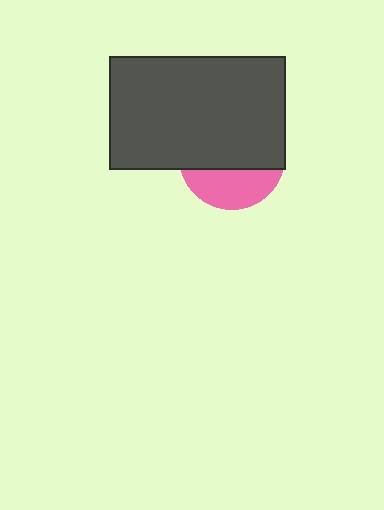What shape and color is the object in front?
The object in front is a dark gray rectangle.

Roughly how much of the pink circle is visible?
A small part of it is visible (roughly 35%).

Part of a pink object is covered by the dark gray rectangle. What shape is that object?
It is a circle.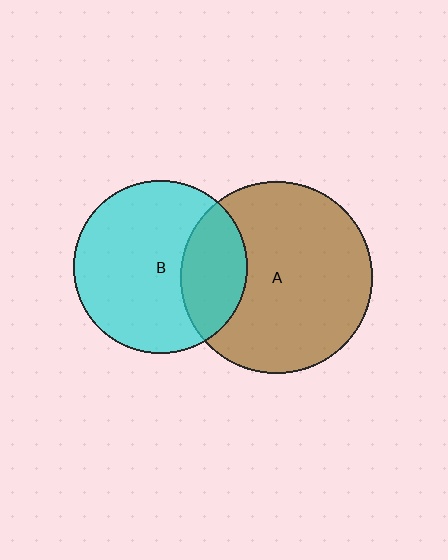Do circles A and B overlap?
Yes.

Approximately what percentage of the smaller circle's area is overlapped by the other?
Approximately 25%.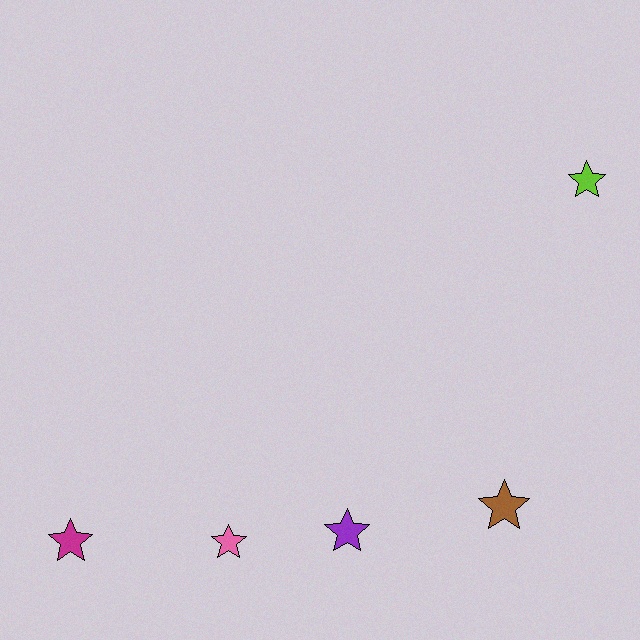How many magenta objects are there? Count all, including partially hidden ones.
There is 1 magenta object.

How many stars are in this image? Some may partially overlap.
There are 5 stars.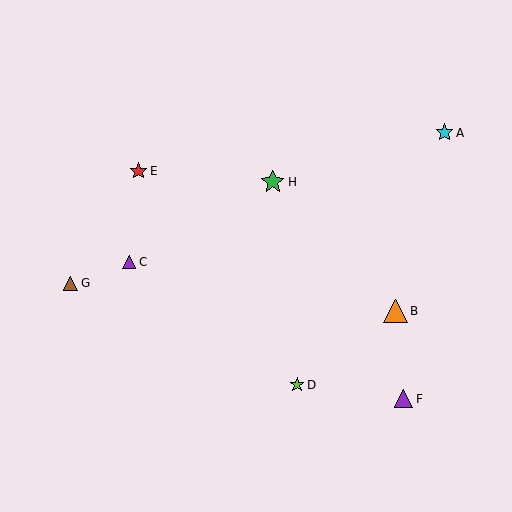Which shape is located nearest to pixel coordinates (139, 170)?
The red star (labeled E) at (138, 171) is nearest to that location.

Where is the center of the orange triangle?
The center of the orange triangle is at (396, 311).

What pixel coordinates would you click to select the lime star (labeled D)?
Click at (297, 385) to select the lime star D.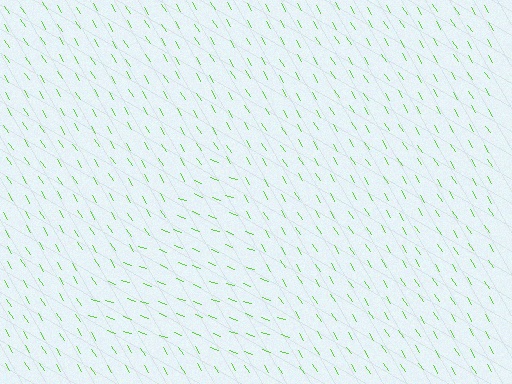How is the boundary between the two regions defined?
The boundary is defined purely by a change in line orientation (approximately 39 degrees difference). All lines are the same color and thickness.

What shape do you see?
I see a triangle.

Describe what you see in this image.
The image is filled with small lime line segments. A triangle region in the image has lines oriented differently from the surrounding lines, creating a visible texture boundary.